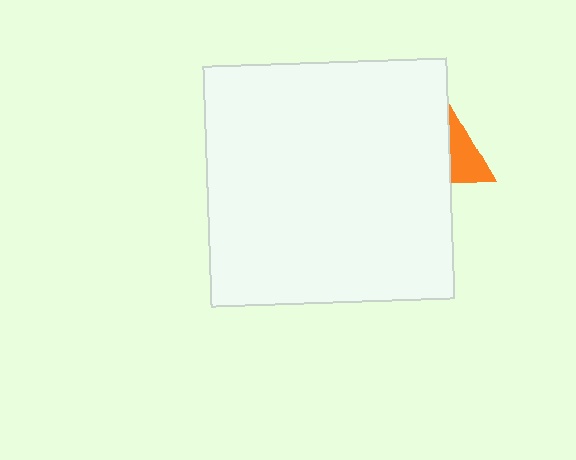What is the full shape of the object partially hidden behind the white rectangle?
The partially hidden object is an orange triangle.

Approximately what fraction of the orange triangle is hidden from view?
Roughly 71% of the orange triangle is hidden behind the white rectangle.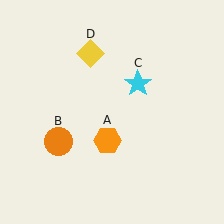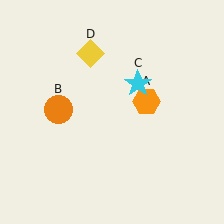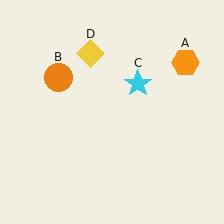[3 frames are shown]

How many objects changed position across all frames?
2 objects changed position: orange hexagon (object A), orange circle (object B).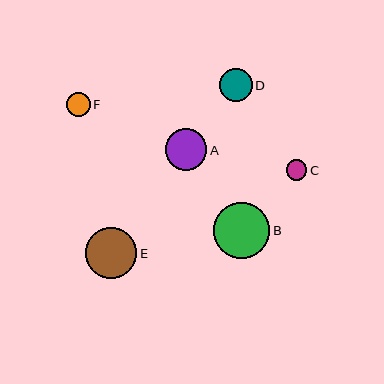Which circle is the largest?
Circle B is the largest with a size of approximately 56 pixels.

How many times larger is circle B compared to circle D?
Circle B is approximately 1.7 times the size of circle D.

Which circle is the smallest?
Circle C is the smallest with a size of approximately 21 pixels.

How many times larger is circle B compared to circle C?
Circle B is approximately 2.7 times the size of circle C.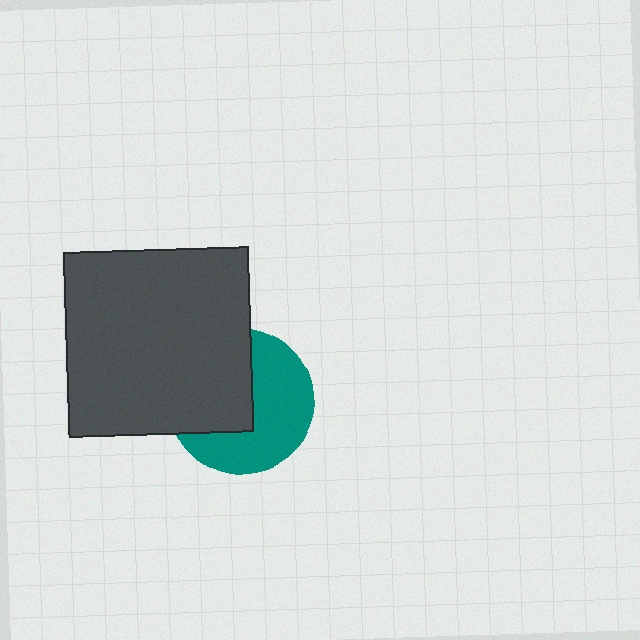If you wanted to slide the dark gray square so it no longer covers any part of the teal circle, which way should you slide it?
Slide it left — that is the most direct way to separate the two shapes.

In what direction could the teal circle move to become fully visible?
The teal circle could move right. That would shift it out from behind the dark gray square entirely.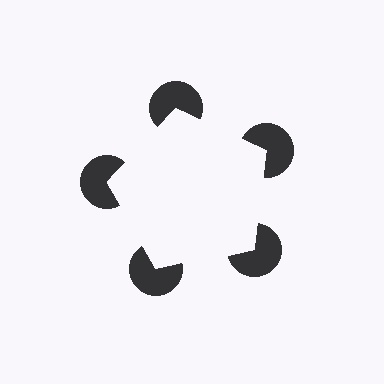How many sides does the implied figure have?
5 sides.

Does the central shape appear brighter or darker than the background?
It typically appears slightly brighter than the background, even though no actual brightness change is drawn.